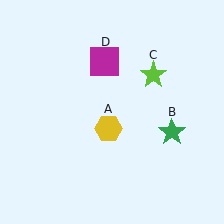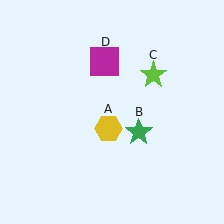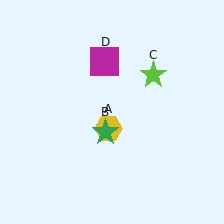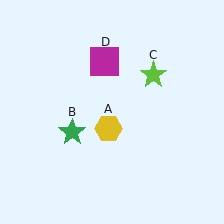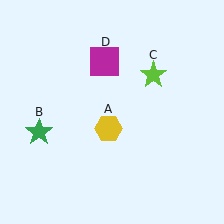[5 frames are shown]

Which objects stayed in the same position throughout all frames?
Yellow hexagon (object A) and lime star (object C) and magenta square (object D) remained stationary.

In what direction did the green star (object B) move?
The green star (object B) moved left.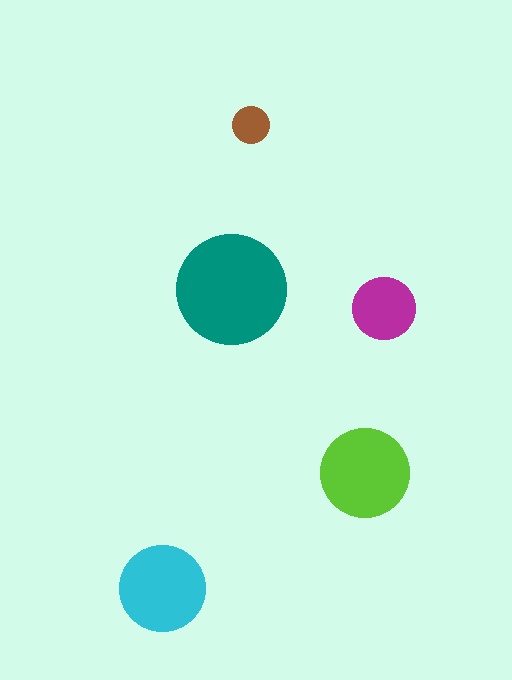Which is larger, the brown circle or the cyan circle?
The cyan one.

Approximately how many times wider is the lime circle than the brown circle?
About 2.5 times wider.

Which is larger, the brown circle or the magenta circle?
The magenta one.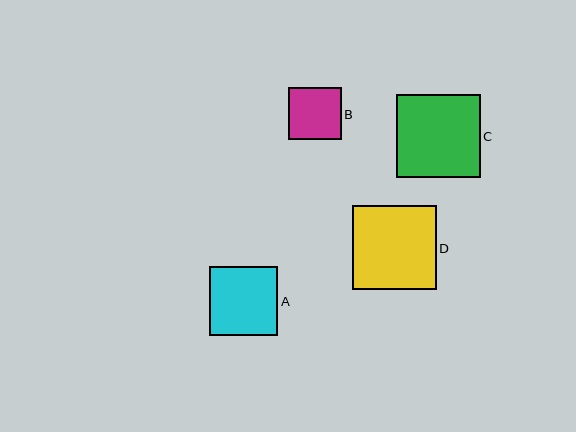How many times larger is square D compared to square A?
Square D is approximately 1.2 times the size of square A.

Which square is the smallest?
Square B is the smallest with a size of approximately 52 pixels.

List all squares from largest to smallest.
From largest to smallest: D, C, A, B.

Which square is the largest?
Square D is the largest with a size of approximately 84 pixels.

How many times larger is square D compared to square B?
Square D is approximately 1.6 times the size of square B.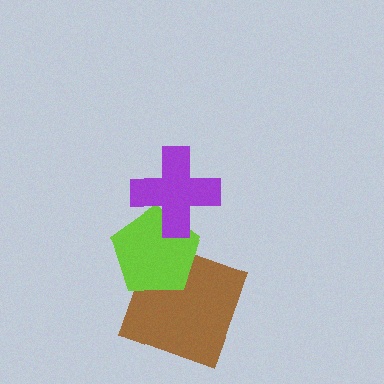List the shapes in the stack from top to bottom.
From top to bottom: the purple cross, the lime pentagon, the brown square.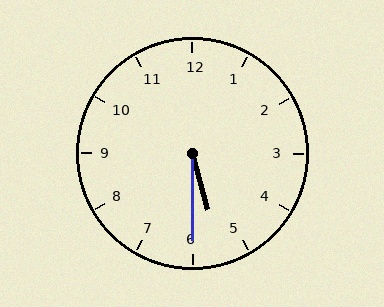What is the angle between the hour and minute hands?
Approximately 15 degrees.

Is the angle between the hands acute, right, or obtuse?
It is acute.